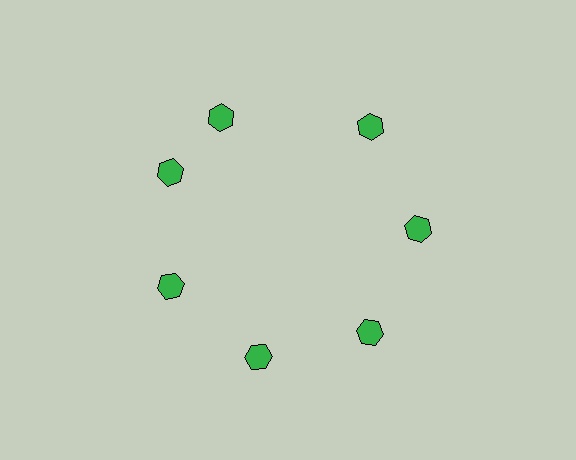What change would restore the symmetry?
The symmetry would be restored by rotating it back into even spacing with its neighbors so that all 7 hexagons sit at equal angles and equal distance from the center.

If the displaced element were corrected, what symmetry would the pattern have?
It would have 7-fold rotational symmetry — the pattern would map onto itself every 51 degrees.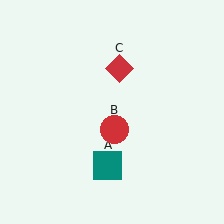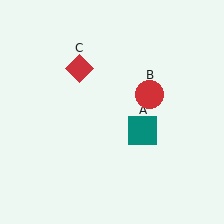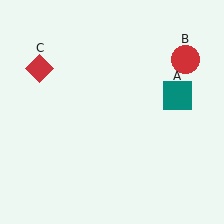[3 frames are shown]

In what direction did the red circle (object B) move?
The red circle (object B) moved up and to the right.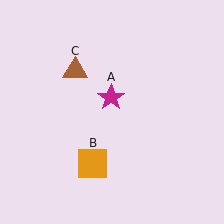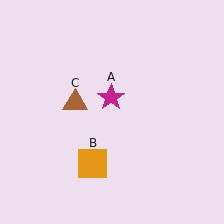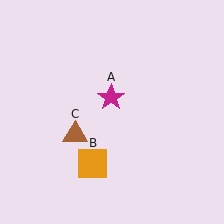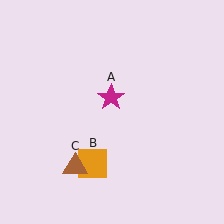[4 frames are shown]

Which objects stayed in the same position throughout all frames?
Magenta star (object A) and orange square (object B) remained stationary.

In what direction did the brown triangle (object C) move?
The brown triangle (object C) moved down.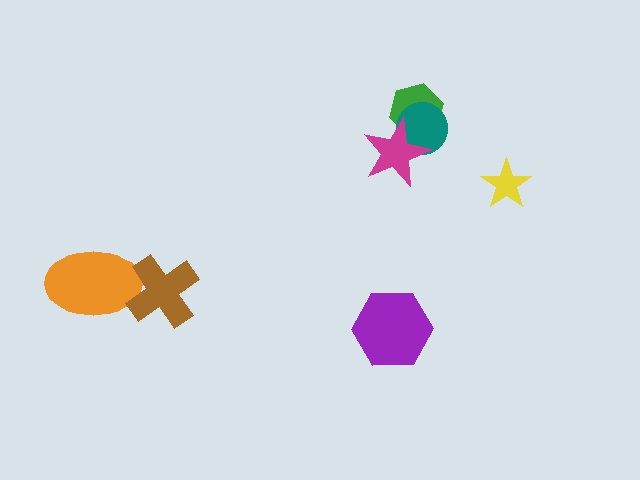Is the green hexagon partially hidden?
Yes, it is partially covered by another shape.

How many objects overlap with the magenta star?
2 objects overlap with the magenta star.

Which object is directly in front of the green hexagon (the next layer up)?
The teal circle is directly in front of the green hexagon.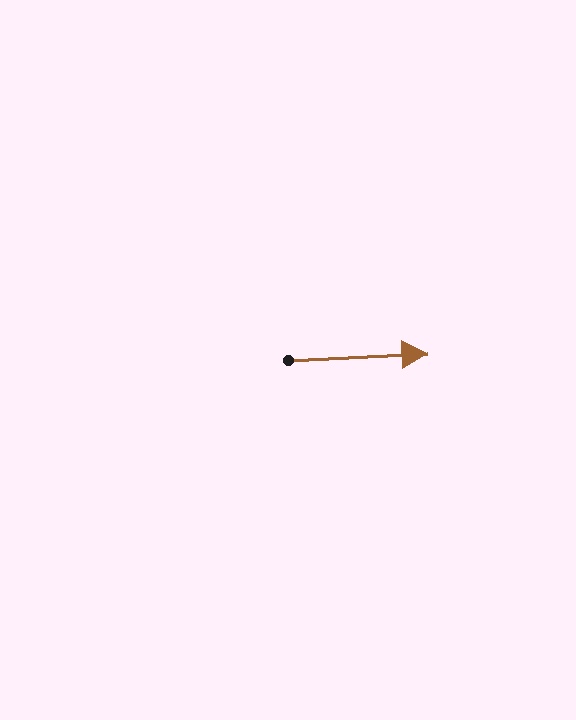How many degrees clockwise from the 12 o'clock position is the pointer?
Approximately 87 degrees.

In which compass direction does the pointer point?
East.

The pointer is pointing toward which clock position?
Roughly 3 o'clock.